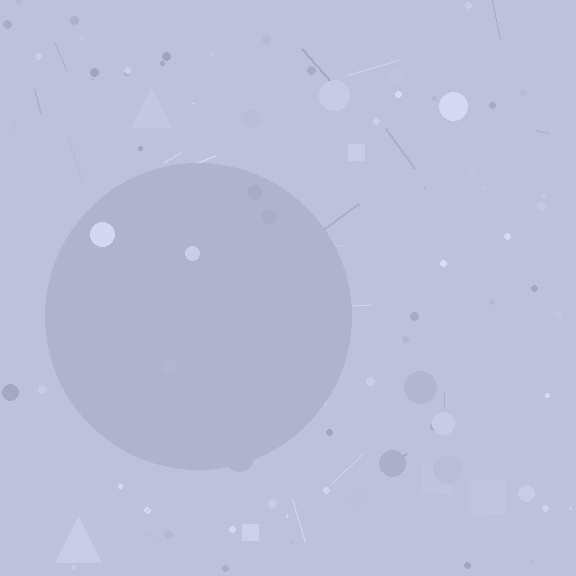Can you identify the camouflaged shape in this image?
The camouflaged shape is a circle.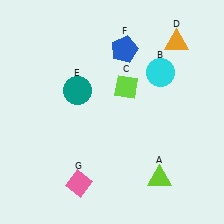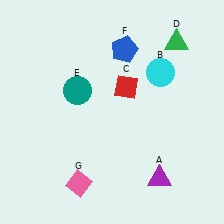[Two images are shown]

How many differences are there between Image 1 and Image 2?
There are 3 differences between the two images.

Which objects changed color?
A changed from lime to purple. C changed from lime to red. D changed from orange to green.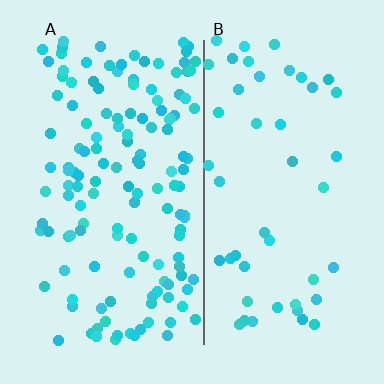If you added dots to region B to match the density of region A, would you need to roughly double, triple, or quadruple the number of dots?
Approximately triple.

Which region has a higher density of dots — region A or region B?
A (the left).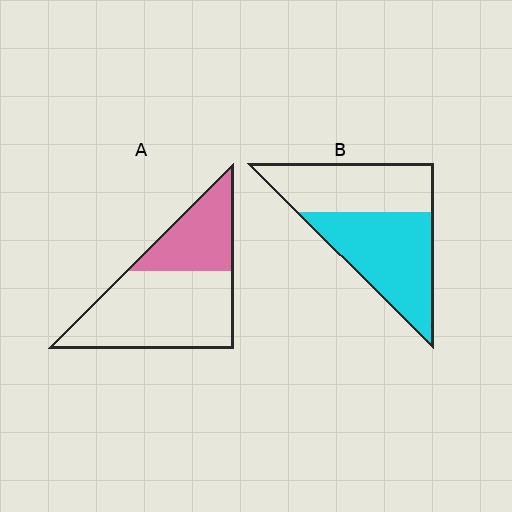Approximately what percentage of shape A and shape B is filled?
A is approximately 35% and B is approximately 55%.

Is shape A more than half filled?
No.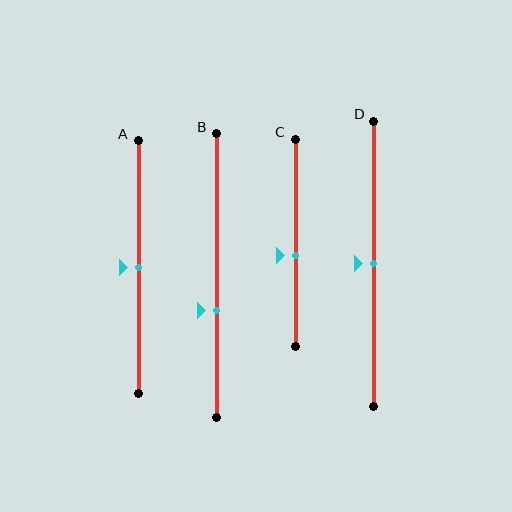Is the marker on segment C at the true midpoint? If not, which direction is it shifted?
No, the marker on segment C is shifted downward by about 6% of the segment length.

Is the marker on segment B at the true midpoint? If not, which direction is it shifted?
No, the marker on segment B is shifted downward by about 12% of the segment length.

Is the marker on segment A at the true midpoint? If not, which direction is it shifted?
Yes, the marker on segment A is at the true midpoint.